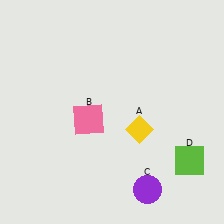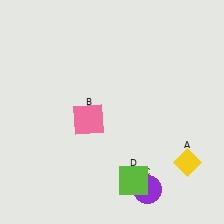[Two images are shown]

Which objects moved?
The objects that moved are: the yellow diamond (A), the lime square (D).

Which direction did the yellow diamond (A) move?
The yellow diamond (A) moved right.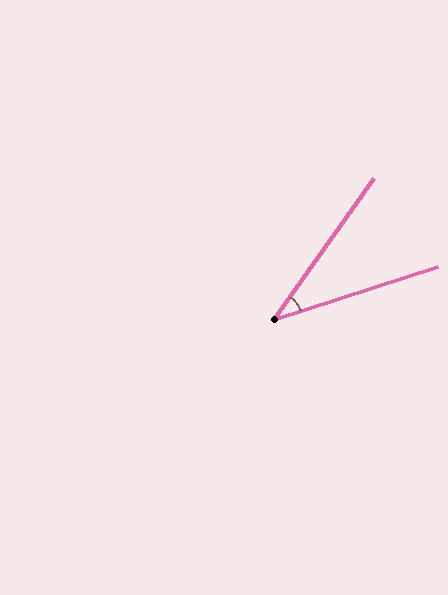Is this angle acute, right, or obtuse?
It is acute.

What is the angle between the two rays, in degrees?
Approximately 37 degrees.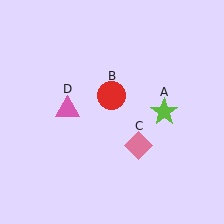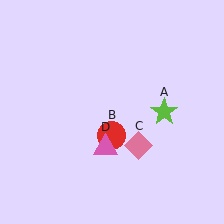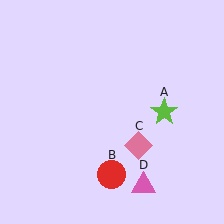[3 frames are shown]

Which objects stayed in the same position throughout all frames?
Lime star (object A) and pink diamond (object C) remained stationary.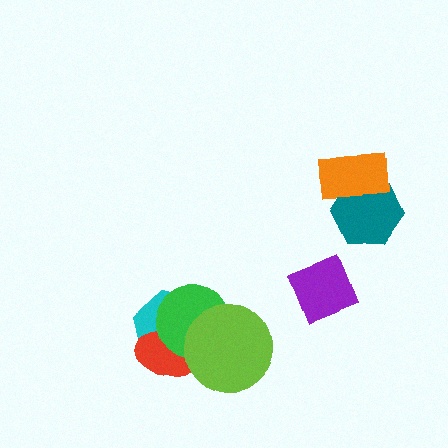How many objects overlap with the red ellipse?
3 objects overlap with the red ellipse.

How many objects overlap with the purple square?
0 objects overlap with the purple square.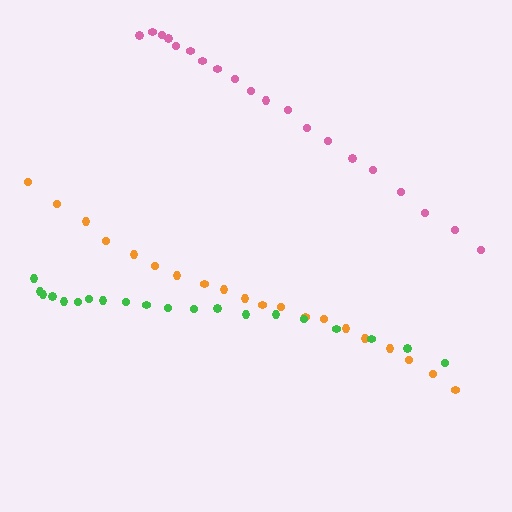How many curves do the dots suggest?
There are 3 distinct paths.